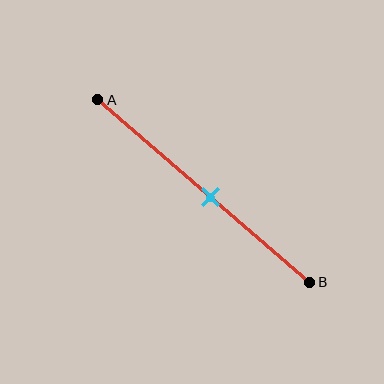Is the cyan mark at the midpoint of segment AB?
No, the mark is at about 55% from A, not at the 50% midpoint.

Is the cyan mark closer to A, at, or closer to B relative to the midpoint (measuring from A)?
The cyan mark is closer to point B than the midpoint of segment AB.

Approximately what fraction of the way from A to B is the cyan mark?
The cyan mark is approximately 55% of the way from A to B.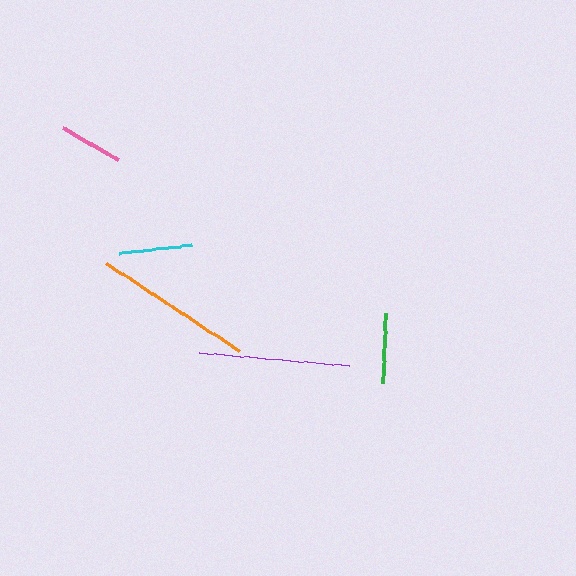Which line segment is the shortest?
The pink line is the shortest at approximately 63 pixels.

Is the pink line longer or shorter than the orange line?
The orange line is longer than the pink line.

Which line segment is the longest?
The orange line is the longest at approximately 159 pixels.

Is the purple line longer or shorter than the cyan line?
The purple line is longer than the cyan line.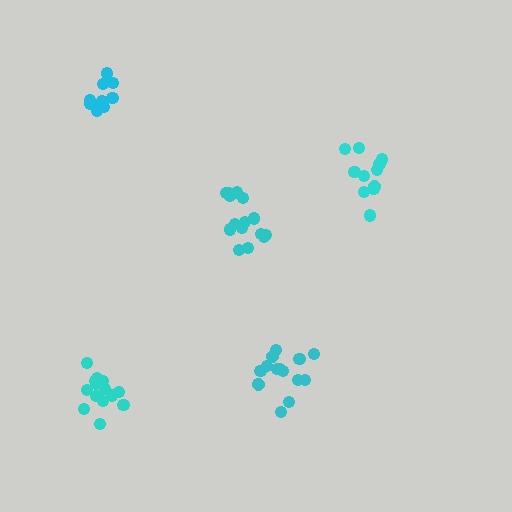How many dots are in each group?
Group 1: 11 dots, Group 2: 15 dots, Group 3: 15 dots, Group 4: 11 dots, Group 5: 15 dots (67 total).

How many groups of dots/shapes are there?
There are 5 groups.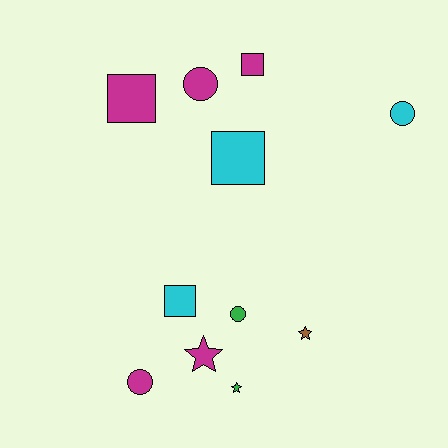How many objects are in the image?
There are 11 objects.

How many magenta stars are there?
There is 1 magenta star.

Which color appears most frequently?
Magenta, with 5 objects.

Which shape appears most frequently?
Square, with 4 objects.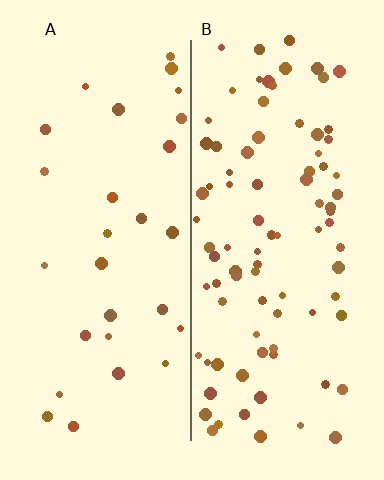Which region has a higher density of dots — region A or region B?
B (the right).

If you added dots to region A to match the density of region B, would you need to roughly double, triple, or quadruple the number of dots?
Approximately triple.